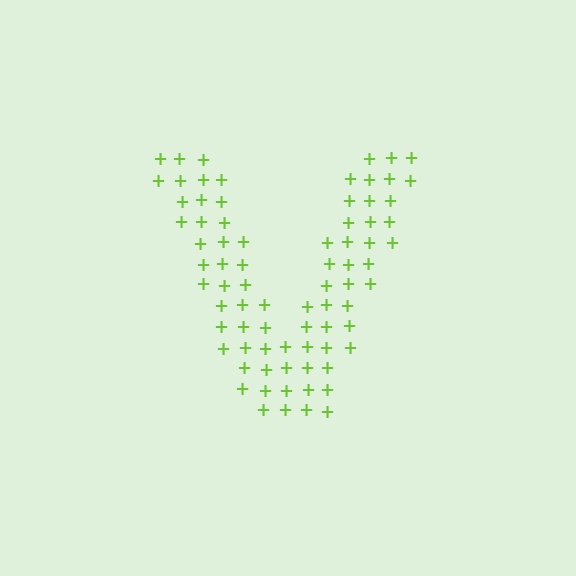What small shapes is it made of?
It is made of small plus signs.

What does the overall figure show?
The overall figure shows the letter V.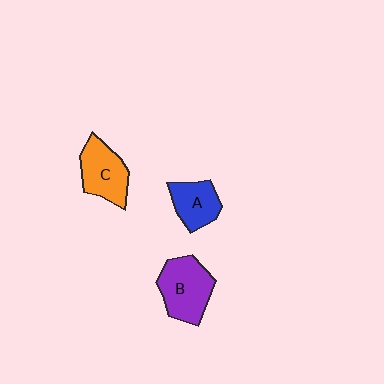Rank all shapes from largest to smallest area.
From largest to smallest: B (purple), C (orange), A (blue).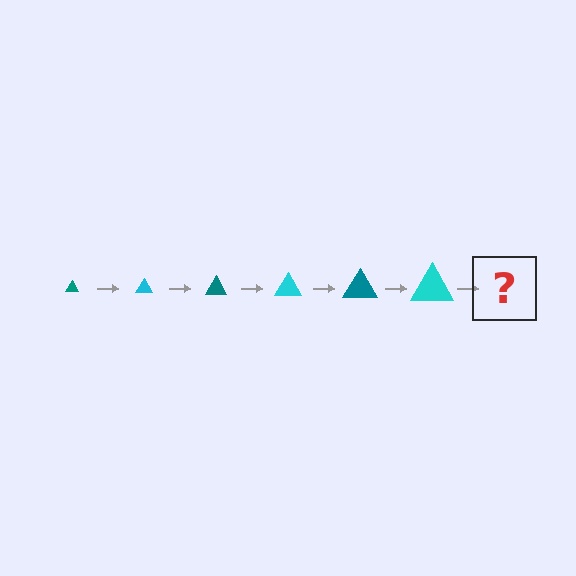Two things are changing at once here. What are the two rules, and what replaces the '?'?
The two rules are that the triangle grows larger each step and the color cycles through teal and cyan. The '?' should be a teal triangle, larger than the previous one.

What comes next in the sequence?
The next element should be a teal triangle, larger than the previous one.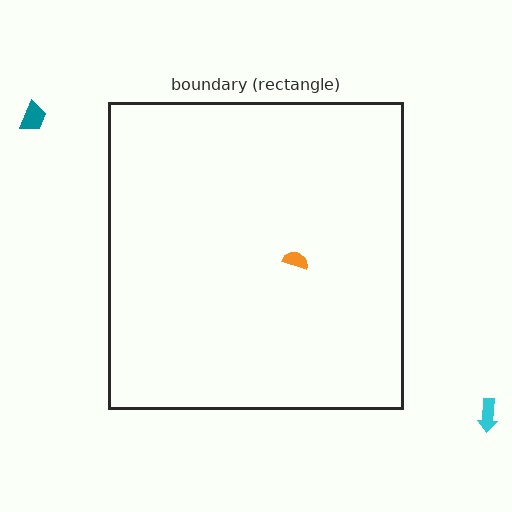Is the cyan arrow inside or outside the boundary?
Outside.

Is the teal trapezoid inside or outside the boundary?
Outside.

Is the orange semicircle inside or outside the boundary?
Inside.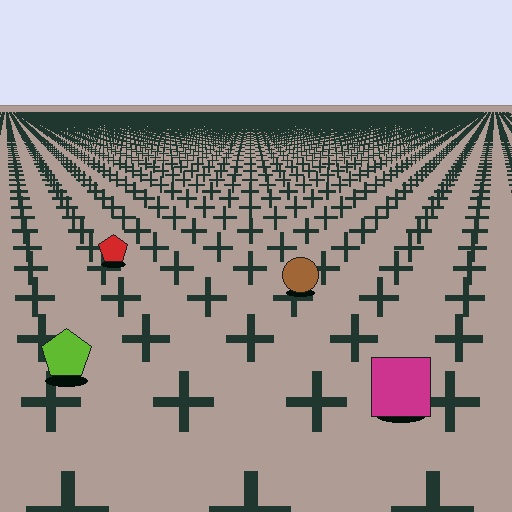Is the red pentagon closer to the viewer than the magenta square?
No. The magenta square is closer — you can tell from the texture gradient: the ground texture is coarser near it.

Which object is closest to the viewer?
The magenta square is closest. The texture marks near it are larger and more spread out.